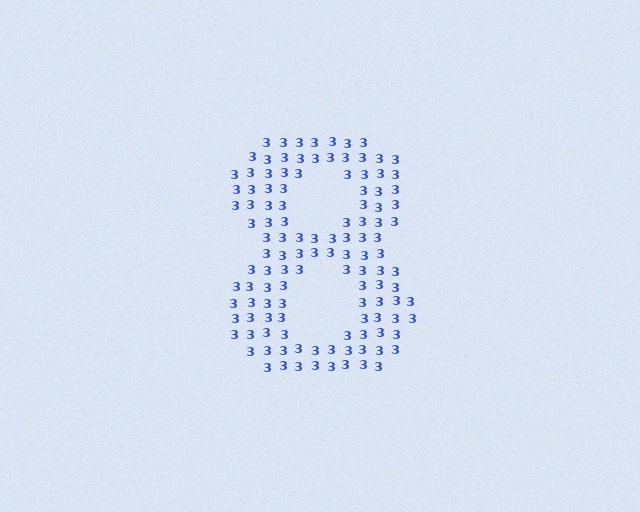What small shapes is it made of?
It is made of small digit 3's.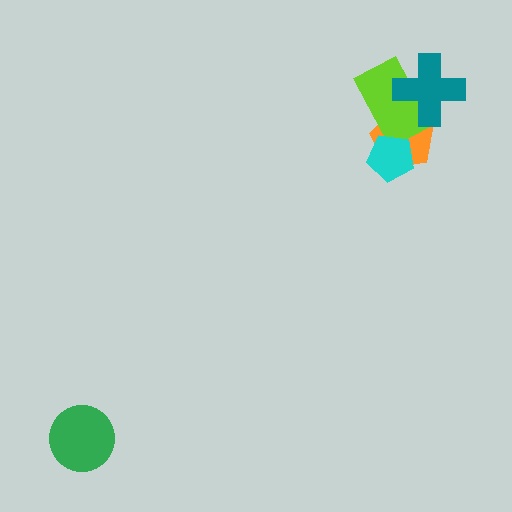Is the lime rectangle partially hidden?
Yes, it is partially covered by another shape.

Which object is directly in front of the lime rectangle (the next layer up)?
The cyan pentagon is directly in front of the lime rectangle.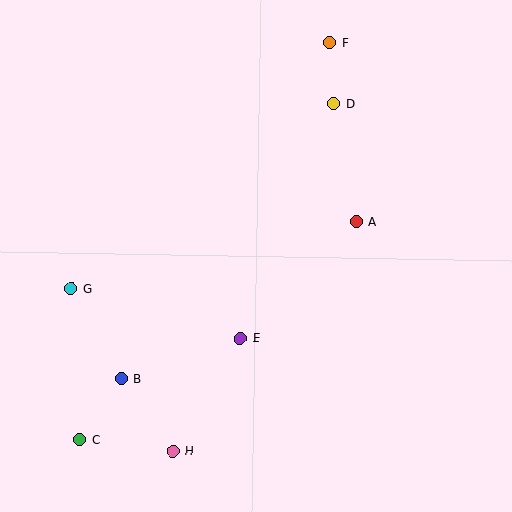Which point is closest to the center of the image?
Point E at (241, 338) is closest to the center.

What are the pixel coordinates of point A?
Point A is at (356, 222).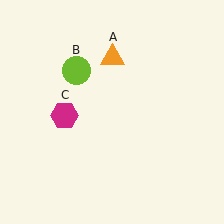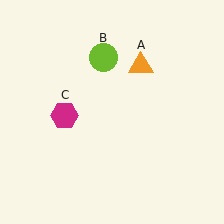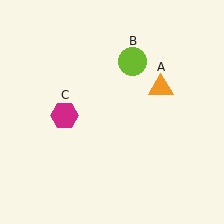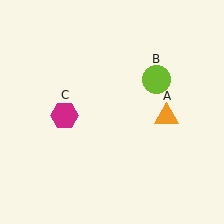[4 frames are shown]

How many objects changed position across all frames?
2 objects changed position: orange triangle (object A), lime circle (object B).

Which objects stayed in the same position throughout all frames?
Magenta hexagon (object C) remained stationary.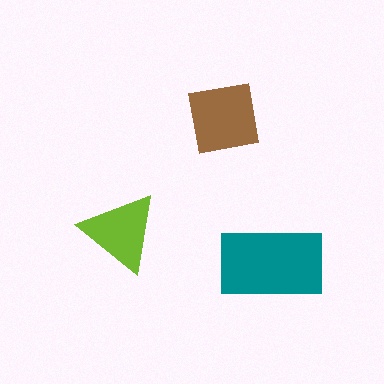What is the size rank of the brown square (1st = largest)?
2nd.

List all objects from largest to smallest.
The teal rectangle, the brown square, the lime triangle.